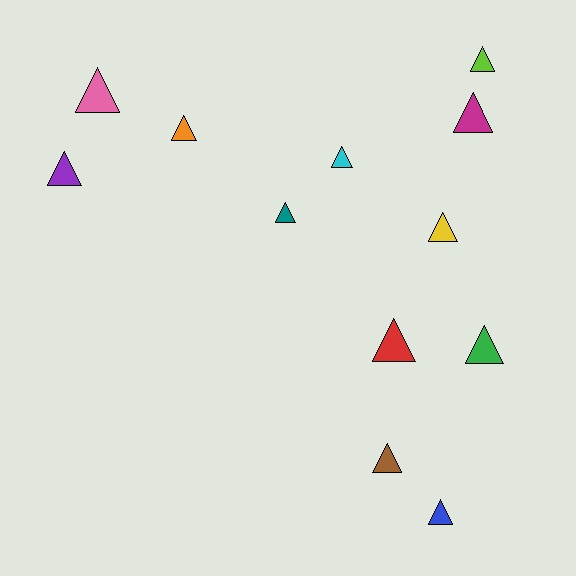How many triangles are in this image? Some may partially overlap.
There are 12 triangles.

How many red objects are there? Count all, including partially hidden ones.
There is 1 red object.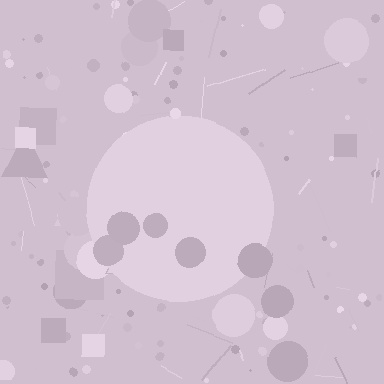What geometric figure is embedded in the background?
A circle is embedded in the background.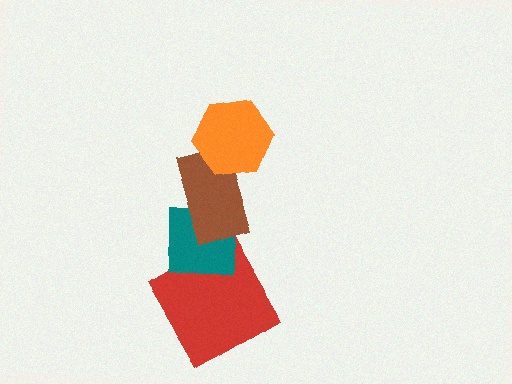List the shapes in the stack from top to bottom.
From top to bottom: the orange hexagon, the brown rectangle, the teal square, the red diamond.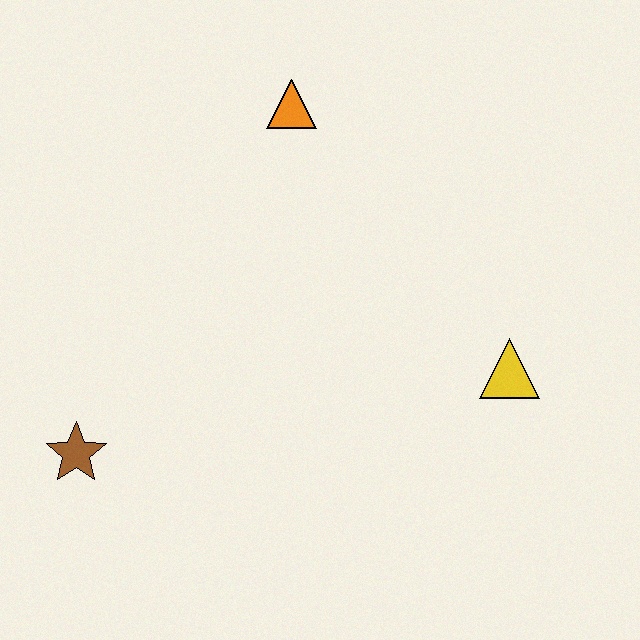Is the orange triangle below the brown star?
No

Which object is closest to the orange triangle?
The yellow triangle is closest to the orange triangle.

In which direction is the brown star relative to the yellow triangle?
The brown star is to the left of the yellow triangle.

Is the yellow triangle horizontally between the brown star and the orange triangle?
No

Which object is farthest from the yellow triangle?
The brown star is farthest from the yellow triangle.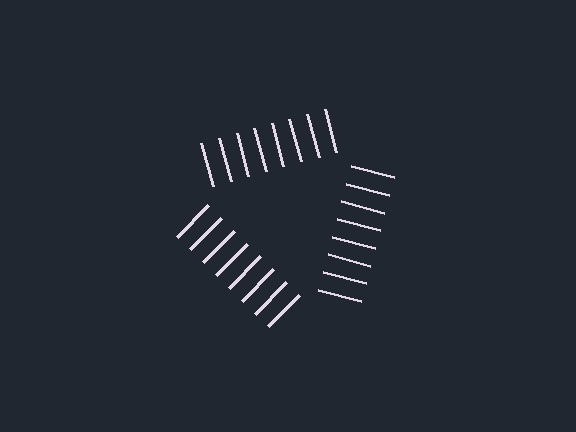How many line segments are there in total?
24 — 8 along each of the 3 edges.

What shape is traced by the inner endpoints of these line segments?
An illusory triangle — the line segments terminate on its edges but no continuous stroke is drawn.